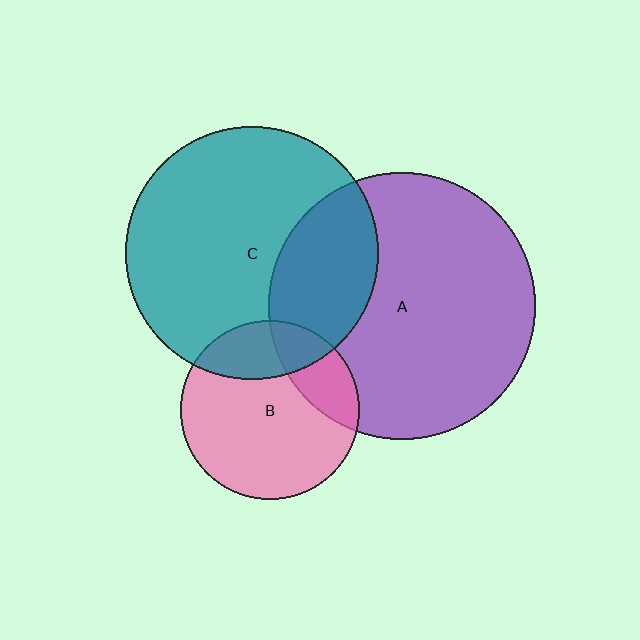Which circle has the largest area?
Circle A (purple).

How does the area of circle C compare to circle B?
Approximately 2.0 times.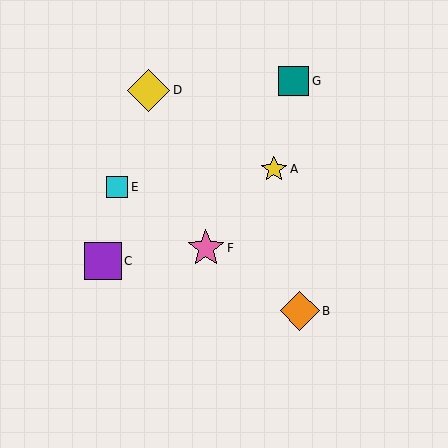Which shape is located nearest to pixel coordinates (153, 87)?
The yellow diamond (labeled D) at (149, 90) is nearest to that location.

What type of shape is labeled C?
Shape C is a purple square.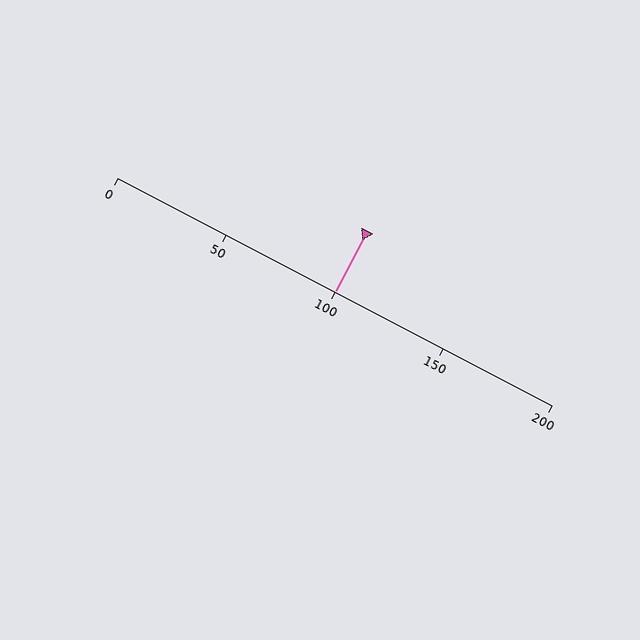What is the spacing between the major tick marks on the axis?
The major ticks are spaced 50 apart.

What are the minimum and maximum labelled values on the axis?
The axis runs from 0 to 200.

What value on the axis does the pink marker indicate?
The marker indicates approximately 100.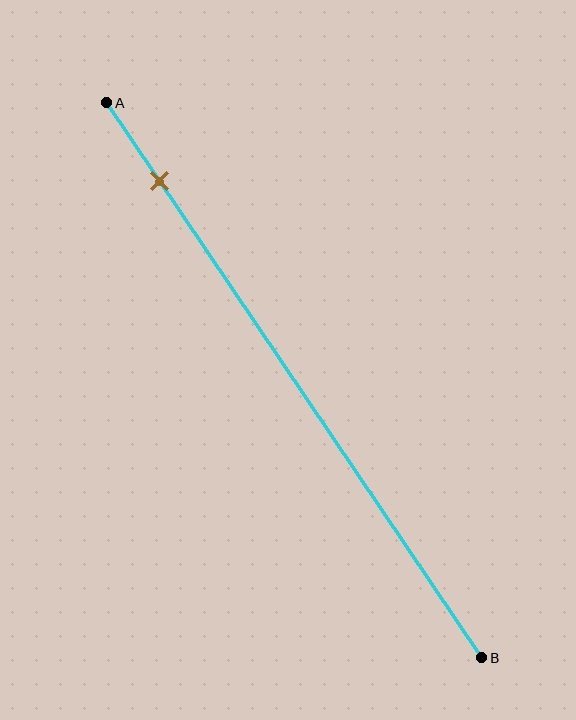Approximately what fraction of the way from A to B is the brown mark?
The brown mark is approximately 15% of the way from A to B.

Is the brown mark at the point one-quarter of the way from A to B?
No, the mark is at about 15% from A, not at the 25% one-quarter point.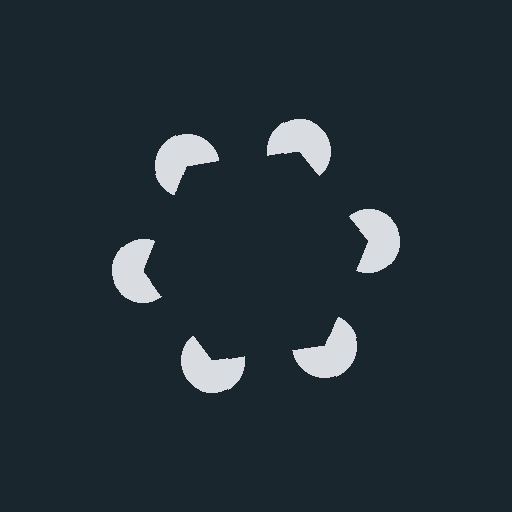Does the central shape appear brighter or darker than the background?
It typically appears slightly darker than the background, even though no actual brightness change is drawn.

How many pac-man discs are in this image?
There are 6 — one at each vertex of the illusory hexagon.